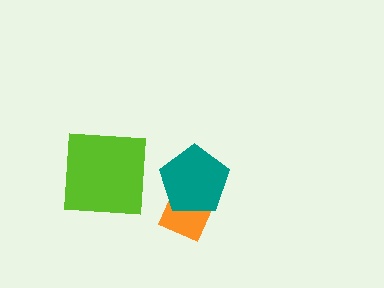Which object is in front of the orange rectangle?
The teal pentagon is in front of the orange rectangle.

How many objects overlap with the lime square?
0 objects overlap with the lime square.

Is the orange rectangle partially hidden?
Yes, it is partially covered by another shape.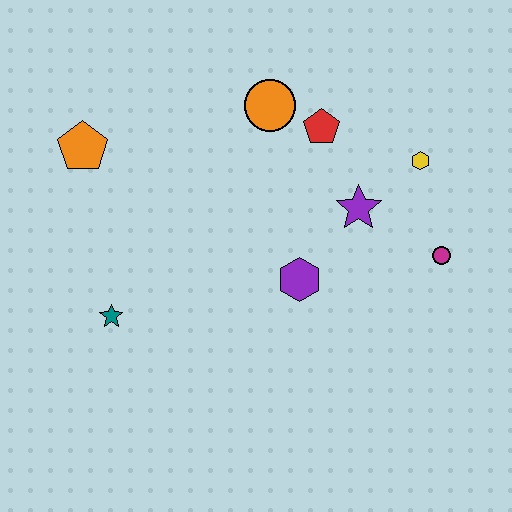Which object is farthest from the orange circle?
The teal star is farthest from the orange circle.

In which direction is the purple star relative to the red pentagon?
The purple star is below the red pentagon.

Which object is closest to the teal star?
The orange pentagon is closest to the teal star.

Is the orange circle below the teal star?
No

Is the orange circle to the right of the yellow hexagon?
No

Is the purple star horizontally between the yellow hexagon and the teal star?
Yes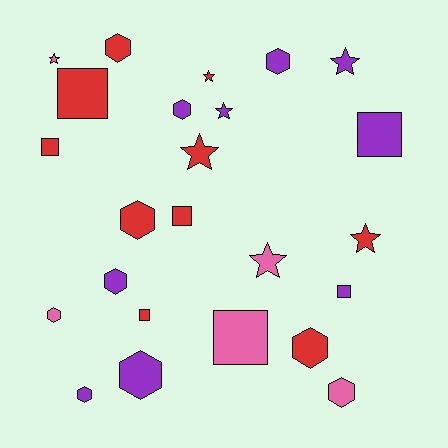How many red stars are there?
There are 3 red stars.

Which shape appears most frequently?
Hexagon, with 10 objects.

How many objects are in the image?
There are 24 objects.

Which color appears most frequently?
Red, with 10 objects.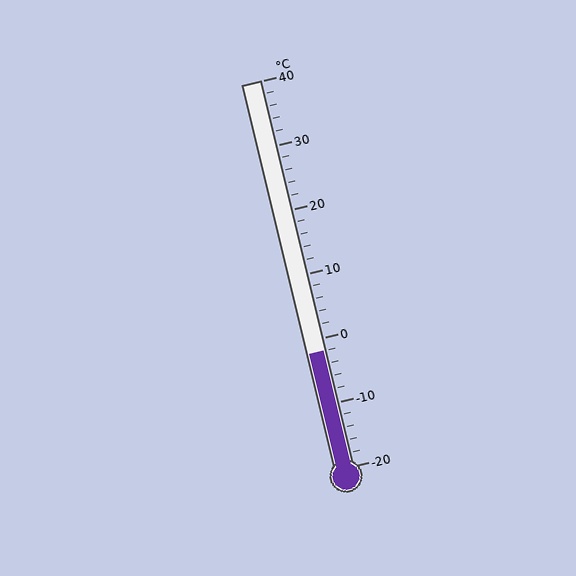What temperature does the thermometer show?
The thermometer shows approximately -2°C.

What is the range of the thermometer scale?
The thermometer scale ranges from -20°C to 40°C.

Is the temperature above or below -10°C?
The temperature is above -10°C.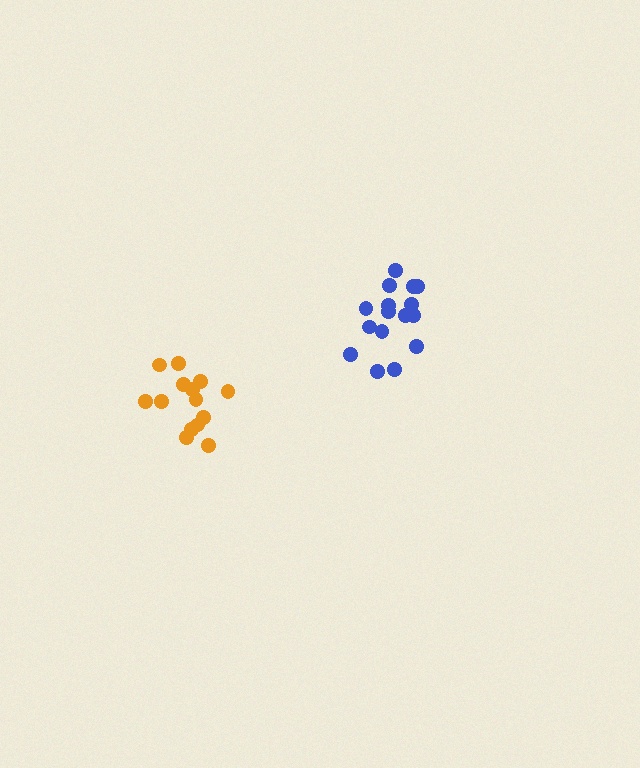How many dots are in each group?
Group 1: 14 dots, Group 2: 16 dots (30 total).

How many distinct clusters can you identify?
There are 2 distinct clusters.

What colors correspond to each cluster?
The clusters are colored: orange, blue.